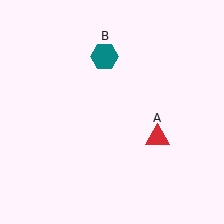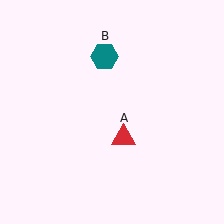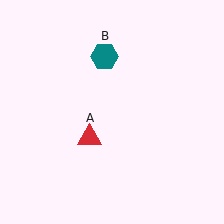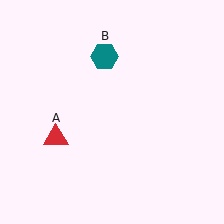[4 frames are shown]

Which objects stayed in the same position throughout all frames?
Teal hexagon (object B) remained stationary.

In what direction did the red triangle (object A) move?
The red triangle (object A) moved left.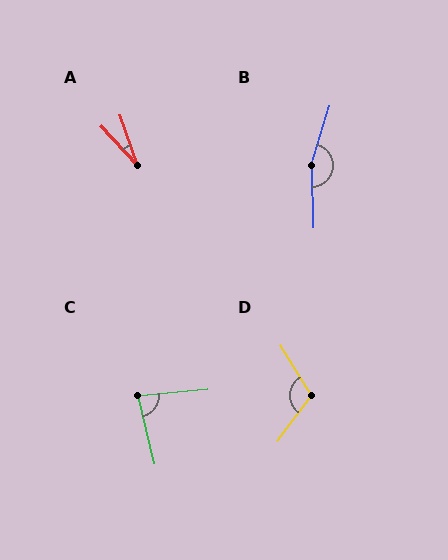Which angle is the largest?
B, at approximately 162 degrees.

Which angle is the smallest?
A, at approximately 23 degrees.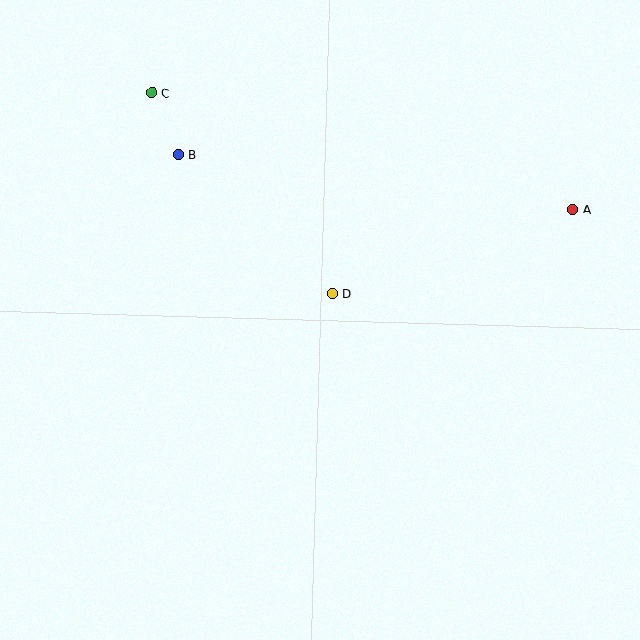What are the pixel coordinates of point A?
Point A is at (573, 209).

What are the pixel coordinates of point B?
Point B is at (178, 155).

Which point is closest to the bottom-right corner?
Point A is closest to the bottom-right corner.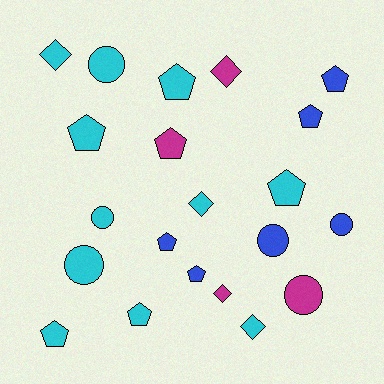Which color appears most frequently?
Cyan, with 11 objects.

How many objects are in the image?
There are 21 objects.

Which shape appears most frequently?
Pentagon, with 10 objects.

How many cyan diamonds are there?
There are 3 cyan diamonds.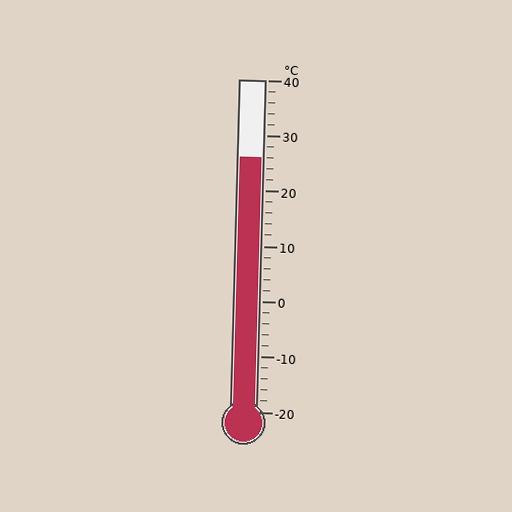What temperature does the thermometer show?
The thermometer shows approximately 26°C.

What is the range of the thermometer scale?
The thermometer scale ranges from -20°C to 40°C.